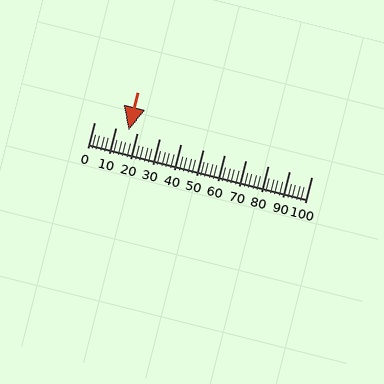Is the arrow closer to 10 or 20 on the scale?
The arrow is closer to 20.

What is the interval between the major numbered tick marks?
The major tick marks are spaced 10 units apart.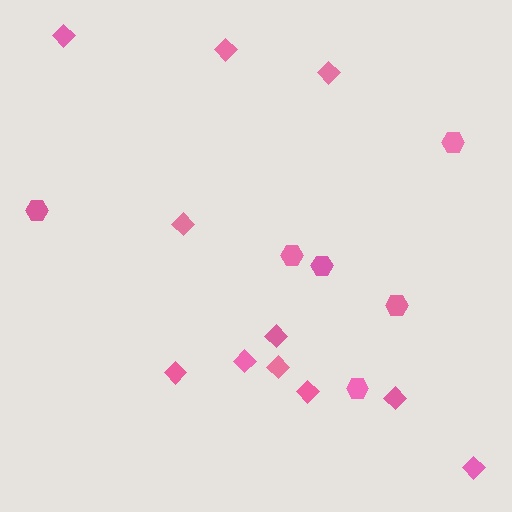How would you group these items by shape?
There are 2 groups: one group of hexagons (6) and one group of diamonds (11).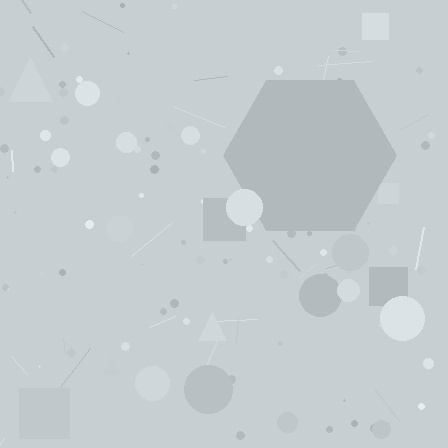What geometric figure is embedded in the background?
A hexagon is embedded in the background.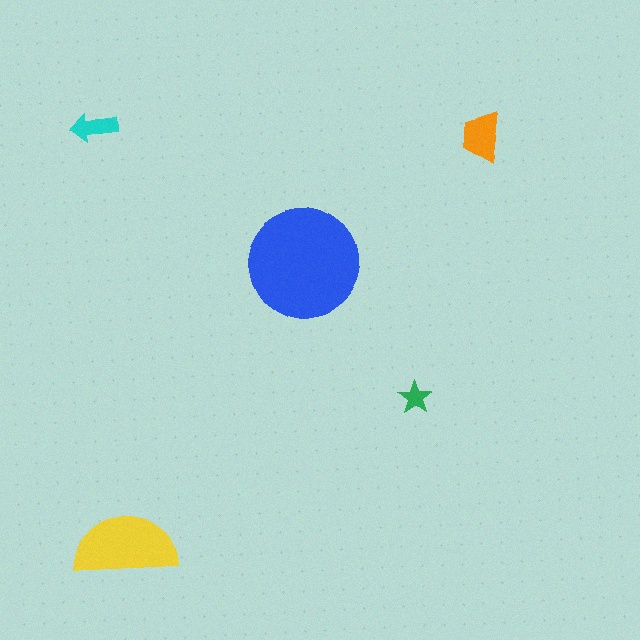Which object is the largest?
The blue circle.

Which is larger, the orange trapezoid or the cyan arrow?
The orange trapezoid.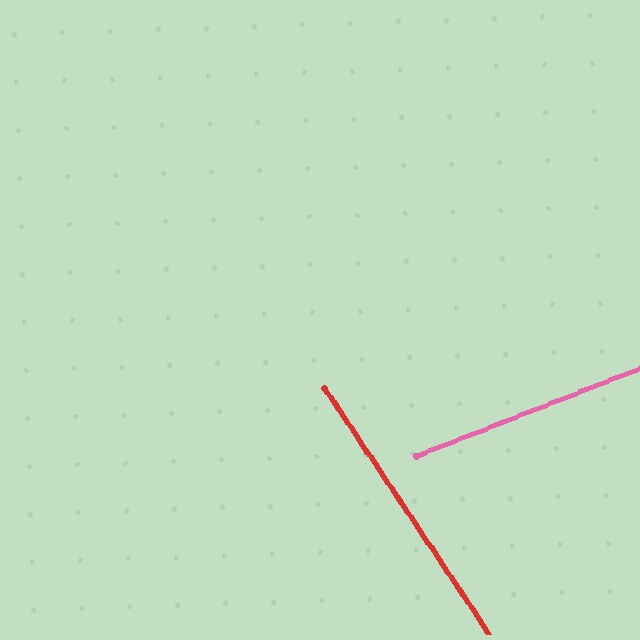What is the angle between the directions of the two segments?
Approximately 78 degrees.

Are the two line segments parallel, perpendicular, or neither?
Neither parallel nor perpendicular — they differ by about 78°.